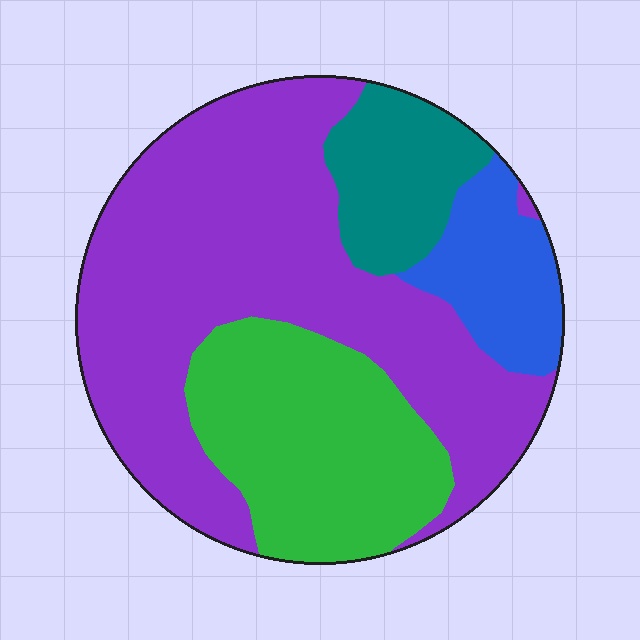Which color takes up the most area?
Purple, at roughly 55%.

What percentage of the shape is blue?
Blue covers roughly 10% of the shape.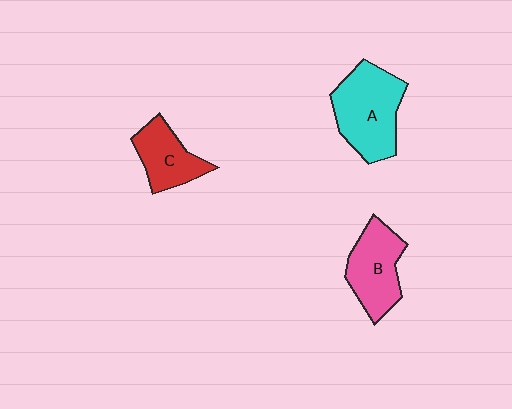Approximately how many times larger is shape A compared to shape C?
Approximately 1.6 times.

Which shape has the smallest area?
Shape C (red).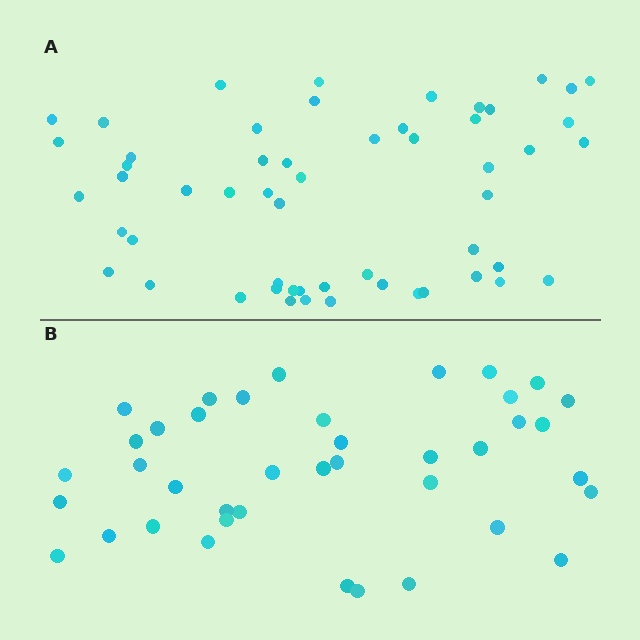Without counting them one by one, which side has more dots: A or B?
Region A (the top region) has more dots.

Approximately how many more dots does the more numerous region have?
Region A has approximately 15 more dots than region B.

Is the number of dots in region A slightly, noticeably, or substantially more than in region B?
Region A has noticeably more, but not dramatically so. The ratio is roughly 1.4 to 1.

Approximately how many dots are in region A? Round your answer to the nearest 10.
About 60 dots. (The exact count is 55, which rounds to 60.)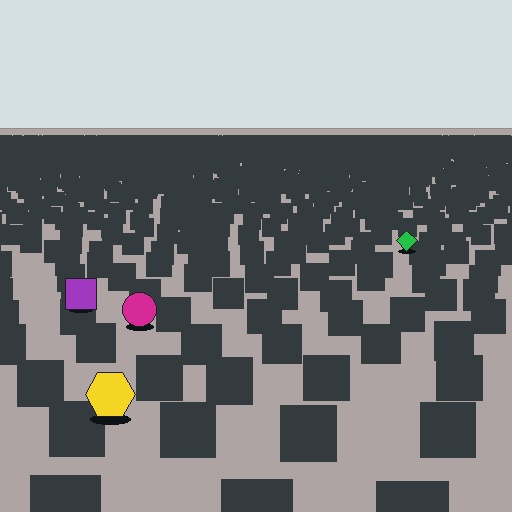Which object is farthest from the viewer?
The green diamond is farthest from the viewer. It appears smaller and the ground texture around it is denser.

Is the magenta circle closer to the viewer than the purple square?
Yes. The magenta circle is closer — you can tell from the texture gradient: the ground texture is coarser near it.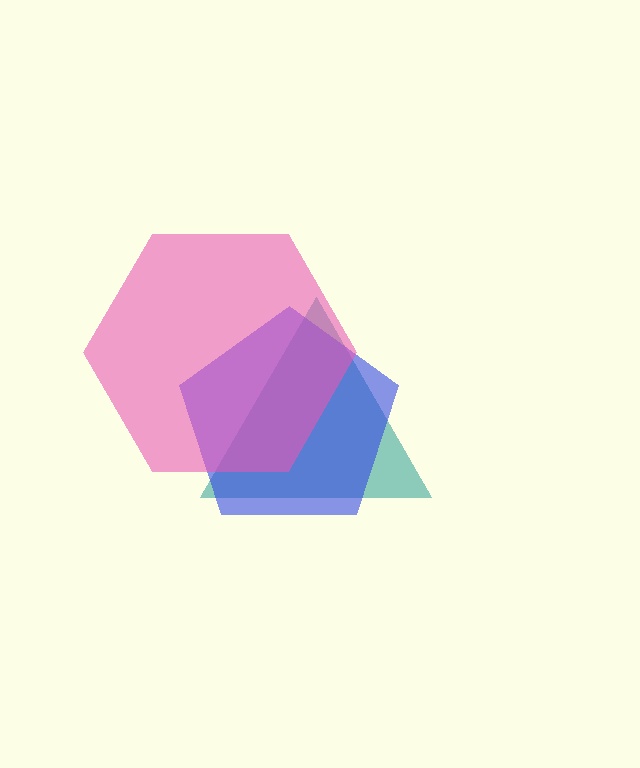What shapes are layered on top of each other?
The layered shapes are: a teal triangle, a blue pentagon, a pink hexagon.